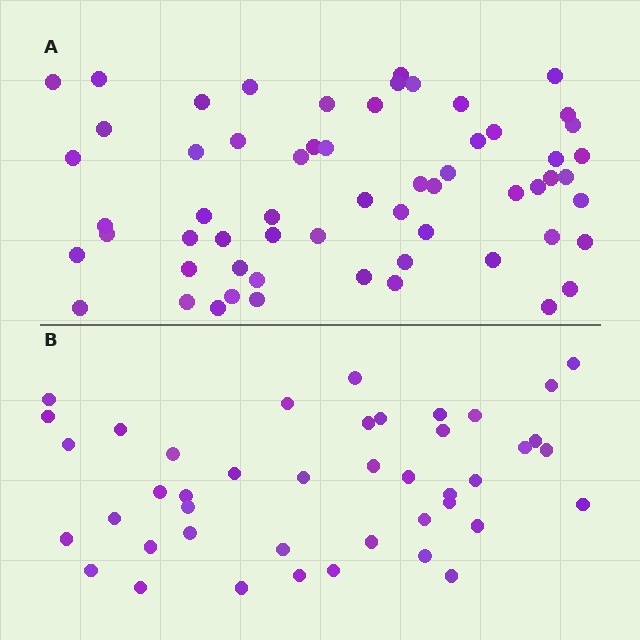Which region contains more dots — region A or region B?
Region A (the top region) has more dots.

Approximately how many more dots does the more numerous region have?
Region A has approximately 15 more dots than region B.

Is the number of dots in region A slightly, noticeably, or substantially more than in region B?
Region A has noticeably more, but not dramatically so. The ratio is roughly 1.4 to 1.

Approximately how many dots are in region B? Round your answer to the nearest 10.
About 40 dots. (The exact count is 43, which rounds to 40.)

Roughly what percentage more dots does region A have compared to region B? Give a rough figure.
About 40% more.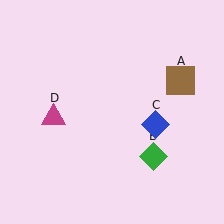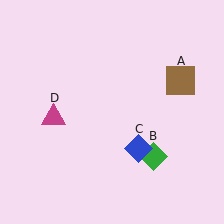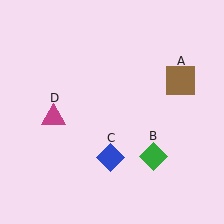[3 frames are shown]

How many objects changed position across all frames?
1 object changed position: blue diamond (object C).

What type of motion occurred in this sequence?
The blue diamond (object C) rotated clockwise around the center of the scene.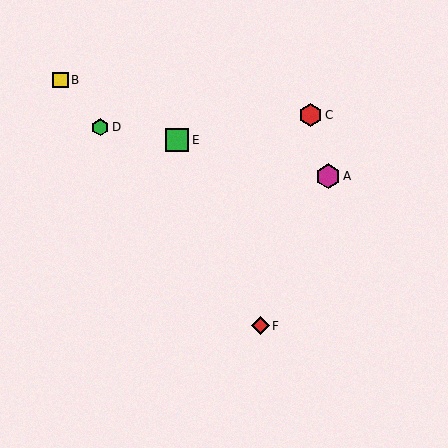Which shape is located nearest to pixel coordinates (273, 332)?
The red diamond (labeled F) at (260, 326) is nearest to that location.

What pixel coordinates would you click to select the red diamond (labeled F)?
Click at (260, 326) to select the red diamond F.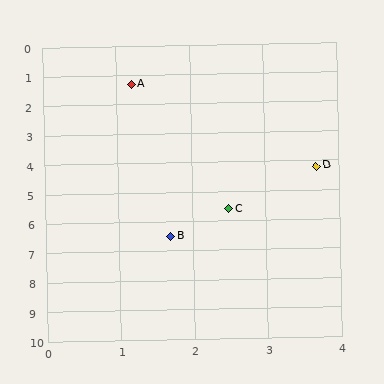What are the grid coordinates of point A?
Point A is at approximately (1.2, 1.3).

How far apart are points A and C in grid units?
Points A and C are about 4.5 grid units apart.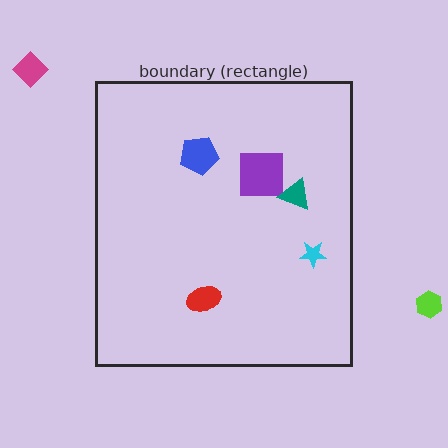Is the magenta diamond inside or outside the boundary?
Outside.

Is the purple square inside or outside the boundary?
Inside.